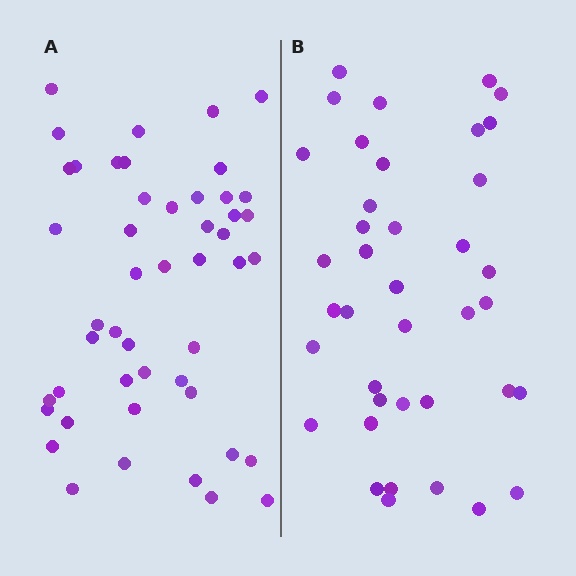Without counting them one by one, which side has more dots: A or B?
Region A (the left region) has more dots.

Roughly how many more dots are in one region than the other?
Region A has roughly 8 or so more dots than region B.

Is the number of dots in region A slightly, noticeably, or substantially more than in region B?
Region A has only slightly more — the two regions are fairly close. The ratio is roughly 1.2 to 1.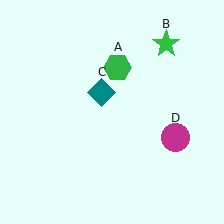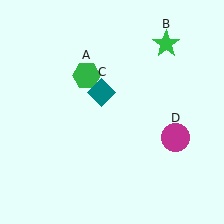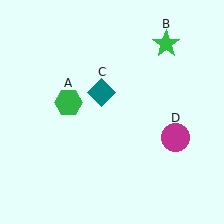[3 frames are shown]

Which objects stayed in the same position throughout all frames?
Green star (object B) and teal diamond (object C) and magenta circle (object D) remained stationary.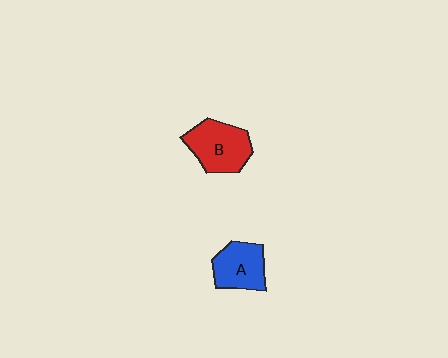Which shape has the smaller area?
Shape A (blue).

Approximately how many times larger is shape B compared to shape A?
Approximately 1.2 times.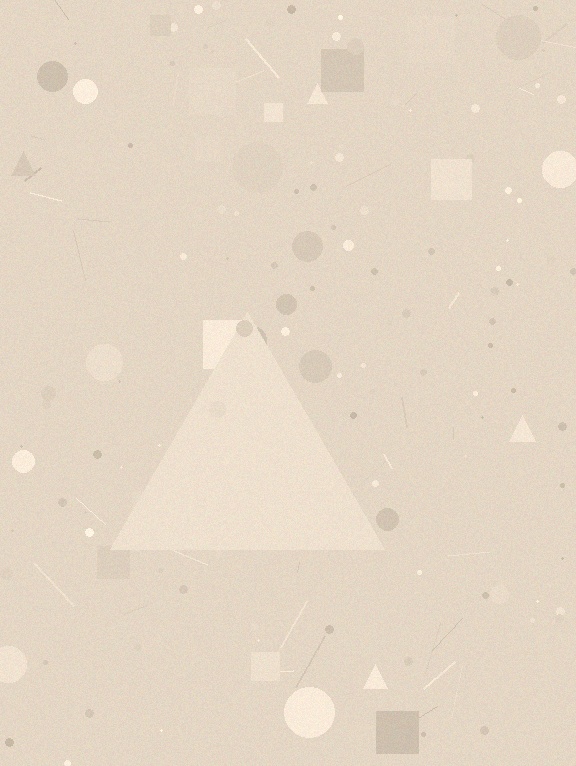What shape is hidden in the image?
A triangle is hidden in the image.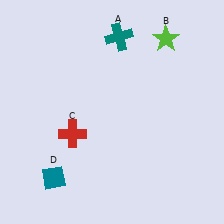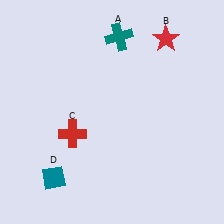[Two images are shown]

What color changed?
The star (B) changed from lime in Image 1 to red in Image 2.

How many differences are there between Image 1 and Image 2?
There is 1 difference between the two images.